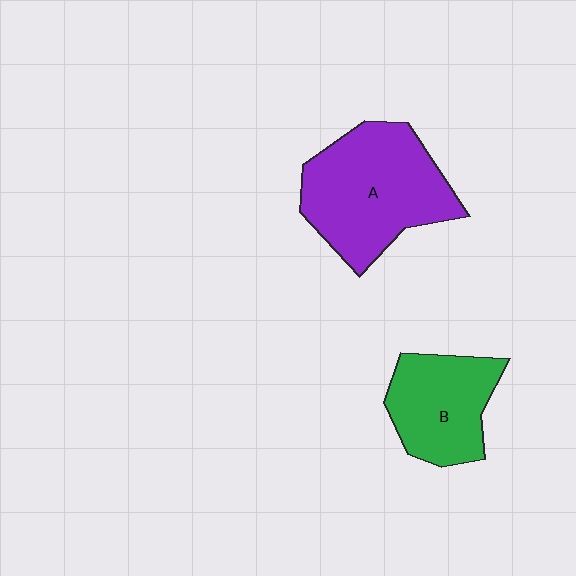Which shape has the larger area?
Shape A (purple).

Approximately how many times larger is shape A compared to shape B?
Approximately 1.5 times.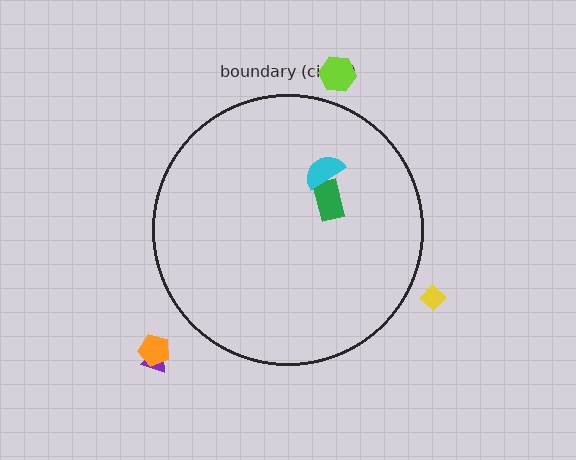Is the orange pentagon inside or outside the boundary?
Outside.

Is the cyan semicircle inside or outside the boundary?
Inside.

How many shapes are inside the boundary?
2 inside, 4 outside.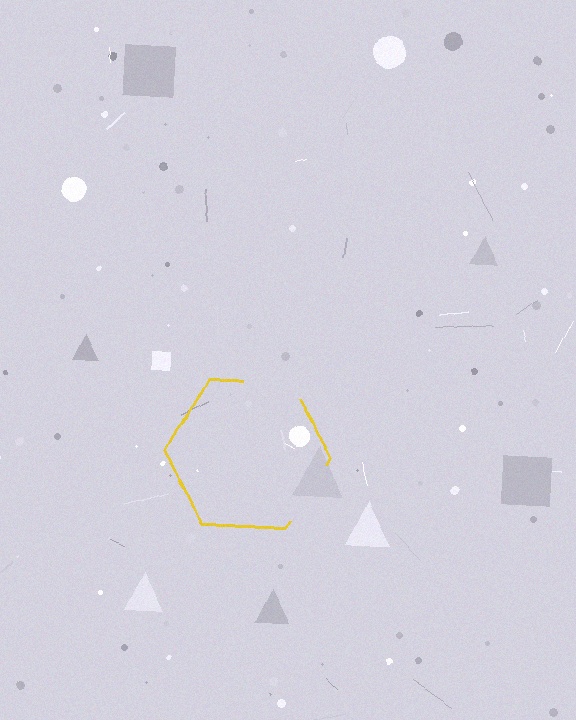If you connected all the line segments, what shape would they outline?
They would outline a hexagon.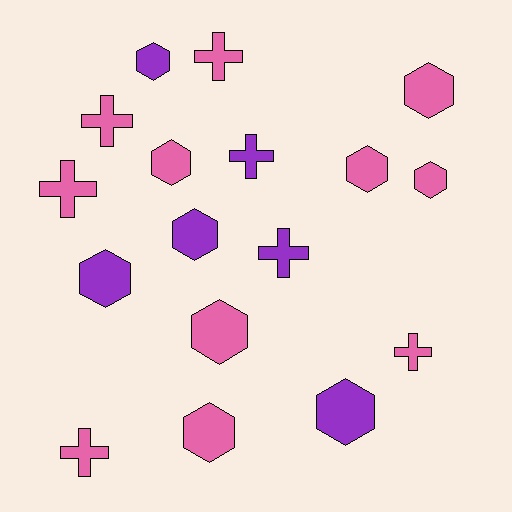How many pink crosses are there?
There are 5 pink crosses.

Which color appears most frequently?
Pink, with 11 objects.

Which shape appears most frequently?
Hexagon, with 10 objects.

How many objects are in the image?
There are 17 objects.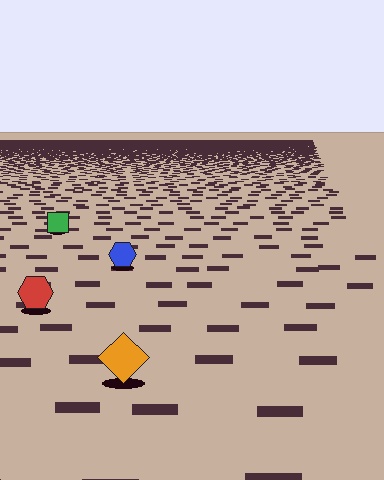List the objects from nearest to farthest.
From nearest to farthest: the orange diamond, the red hexagon, the blue hexagon, the green square.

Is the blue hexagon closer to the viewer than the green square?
Yes. The blue hexagon is closer — you can tell from the texture gradient: the ground texture is coarser near it.